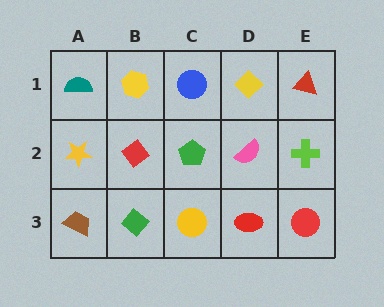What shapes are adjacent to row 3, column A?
A yellow star (row 2, column A), a green diamond (row 3, column B).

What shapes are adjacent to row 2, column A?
A teal semicircle (row 1, column A), a brown trapezoid (row 3, column A), a red diamond (row 2, column B).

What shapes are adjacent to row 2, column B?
A yellow hexagon (row 1, column B), a green diamond (row 3, column B), a yellow star (row 2, column A), a green pentagon (row 2, column C).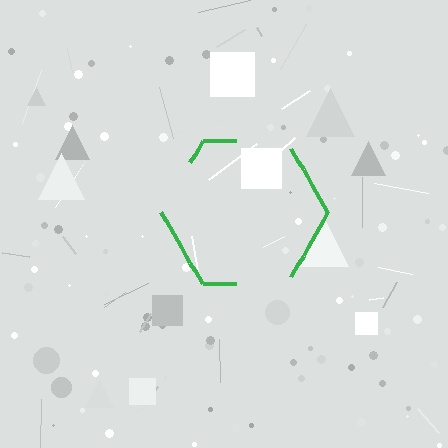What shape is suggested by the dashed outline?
The dashed outline suggests a hexagon.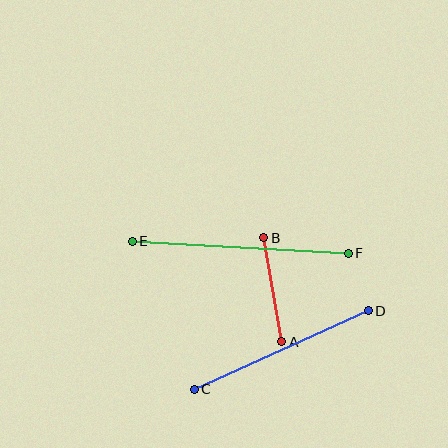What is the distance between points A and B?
The distance is approximately 105 pixels.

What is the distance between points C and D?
The distance is approximately 191 pixels.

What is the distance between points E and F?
The distance is approximately 216 pixels.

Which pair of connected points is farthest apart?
Points E and F are farthest apart.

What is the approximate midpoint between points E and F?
The midpoint is at approximately (240, 247) pixels.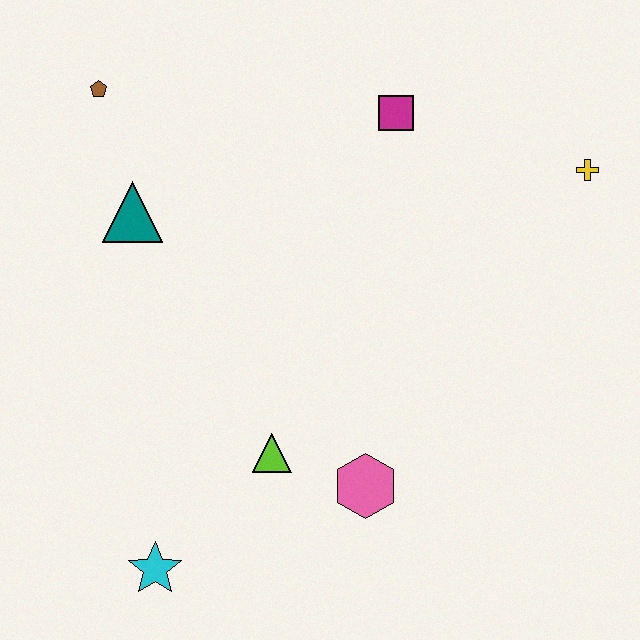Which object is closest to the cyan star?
The lime triangle is closest to the cyan star.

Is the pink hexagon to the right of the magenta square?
No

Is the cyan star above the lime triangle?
No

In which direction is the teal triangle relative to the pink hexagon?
The teal triangle is above the pink hexagon.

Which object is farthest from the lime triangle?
The yellow cross is farthest from the lime triangle.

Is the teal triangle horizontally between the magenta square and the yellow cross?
No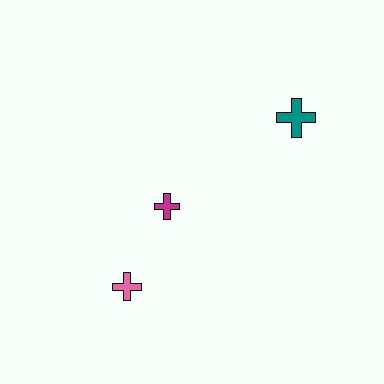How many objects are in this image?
There are 3 objects.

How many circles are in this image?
There are no circles.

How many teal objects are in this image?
There is 1 teal object.